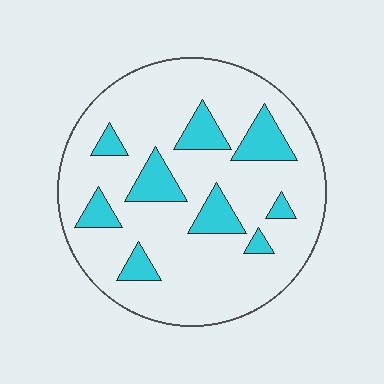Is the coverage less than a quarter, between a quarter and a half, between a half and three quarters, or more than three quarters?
Less than a quarter.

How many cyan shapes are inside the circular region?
9.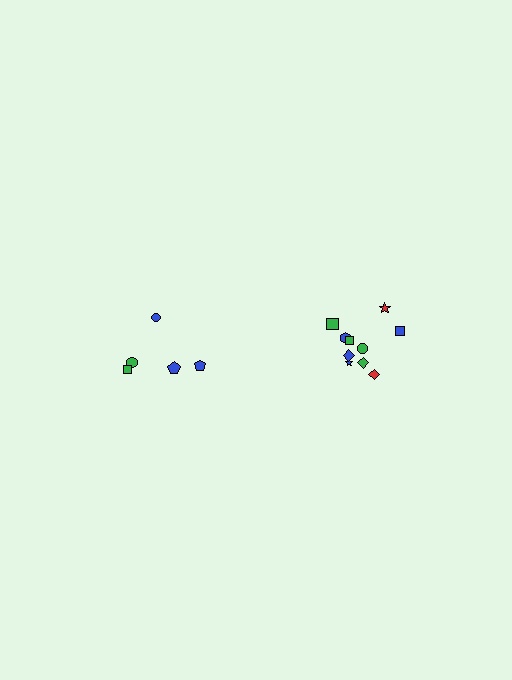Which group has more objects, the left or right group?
The right group.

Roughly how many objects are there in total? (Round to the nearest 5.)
Roughly 15 objects in total.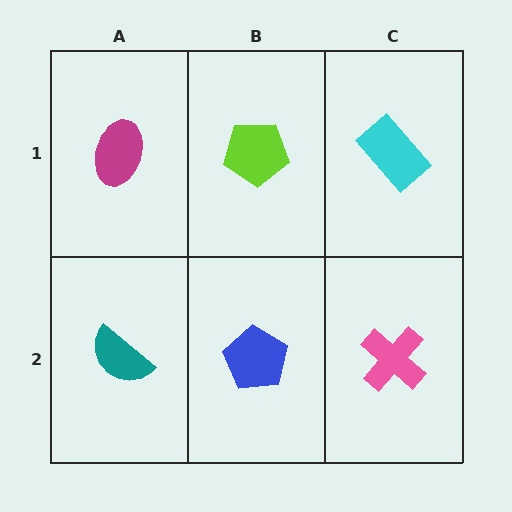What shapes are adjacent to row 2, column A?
A magenta ellipse (row 1, column A), a blue pentagon (row 2, column B).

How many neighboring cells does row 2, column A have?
2.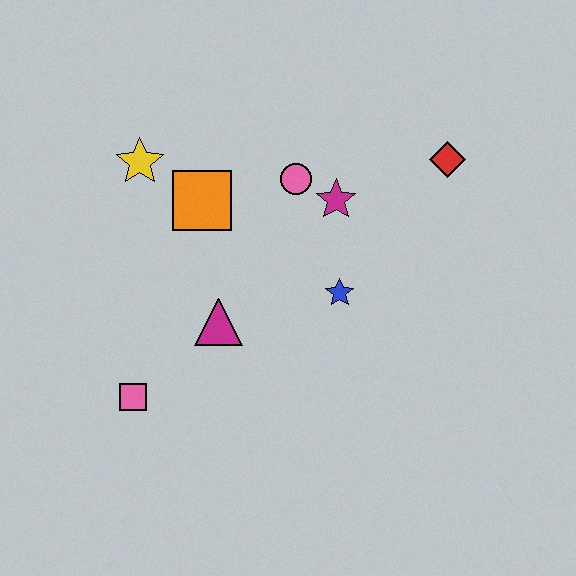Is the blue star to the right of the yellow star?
Yes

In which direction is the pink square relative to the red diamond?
The pink square is to the left of the red diamond.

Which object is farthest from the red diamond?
The pink square is farthest from the red diamond.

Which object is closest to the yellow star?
The orange square is closest to the yellow star.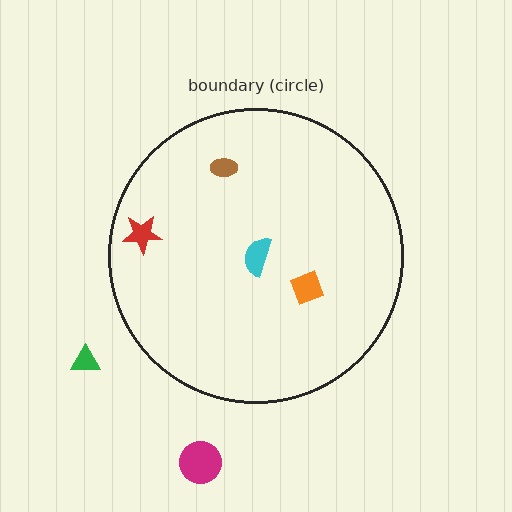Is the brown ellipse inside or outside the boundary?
Inside.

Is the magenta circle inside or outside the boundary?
Outside.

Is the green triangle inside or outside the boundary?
Outside.